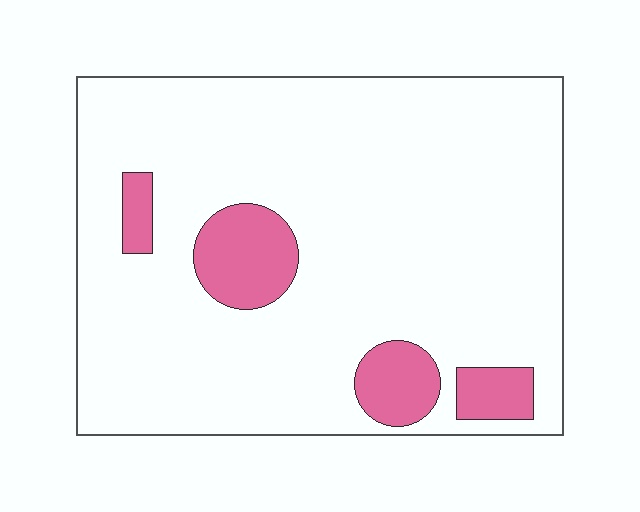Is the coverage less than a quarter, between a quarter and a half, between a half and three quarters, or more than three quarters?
Less than a quarter.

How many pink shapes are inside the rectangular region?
4.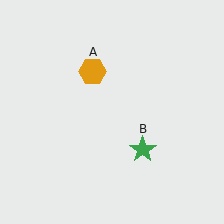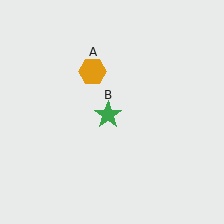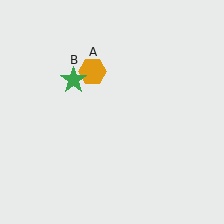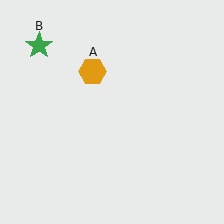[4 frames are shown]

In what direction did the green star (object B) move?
The green star (object B) moved up and to the left.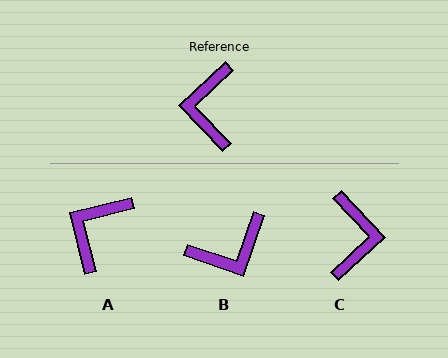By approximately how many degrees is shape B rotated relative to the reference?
Approximately 118 degrees counter-clockwise.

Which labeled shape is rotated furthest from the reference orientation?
C, about 180 degrees away.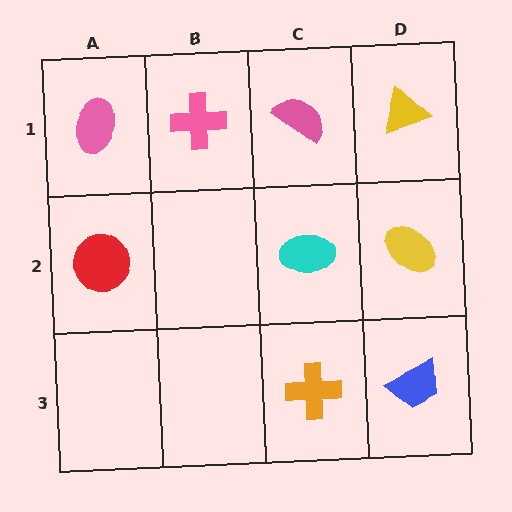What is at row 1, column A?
A pink ellipse.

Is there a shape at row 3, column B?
No, that cell is empty.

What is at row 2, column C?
A cyan ellipse.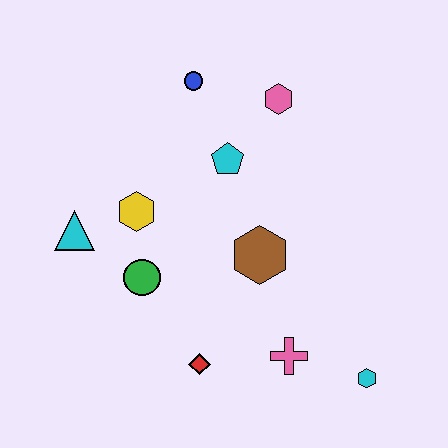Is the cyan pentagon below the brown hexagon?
No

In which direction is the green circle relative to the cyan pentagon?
The green circle is below the cyan pentagon.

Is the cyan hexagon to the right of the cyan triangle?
Yes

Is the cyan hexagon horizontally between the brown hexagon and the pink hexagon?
No